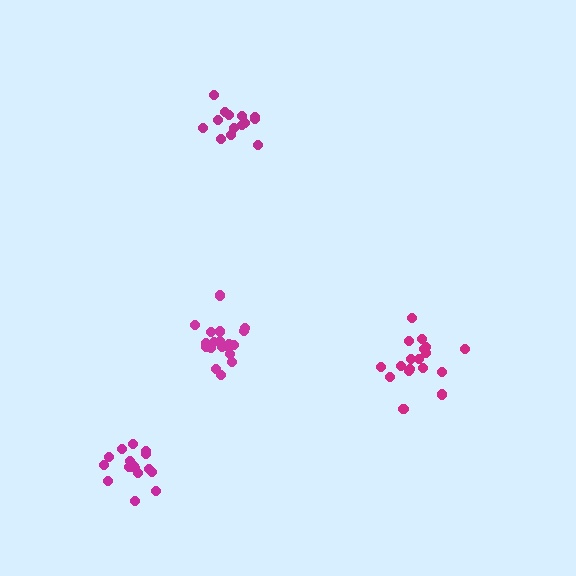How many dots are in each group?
Group 1: 19 dots, Group 2: 14 dots, Group 3: 18 dots, Group 4: 17 dots (68 total).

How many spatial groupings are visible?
There are 4 spatial groupings.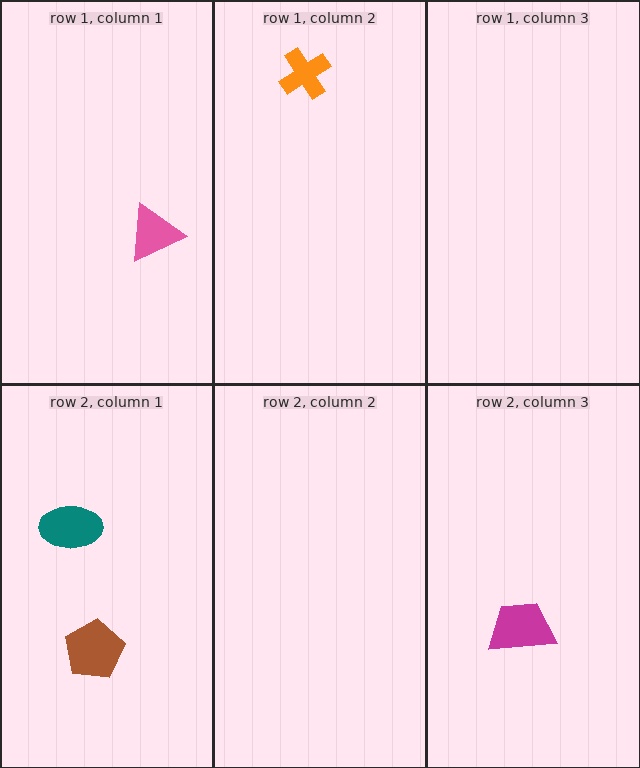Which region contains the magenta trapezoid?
The row 2, column 3 region.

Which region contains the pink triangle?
The row 1, column 1 region.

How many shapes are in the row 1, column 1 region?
1.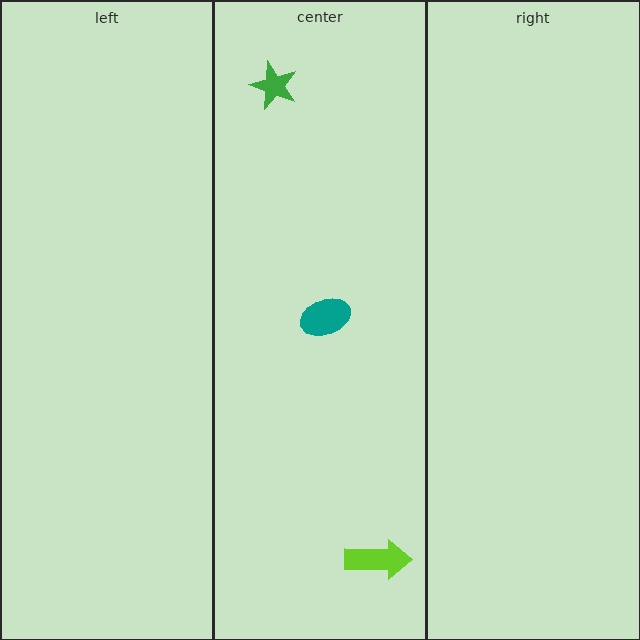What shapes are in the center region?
The teal ellipse, the green star, the lime arrow.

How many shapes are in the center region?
3.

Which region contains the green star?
The center region.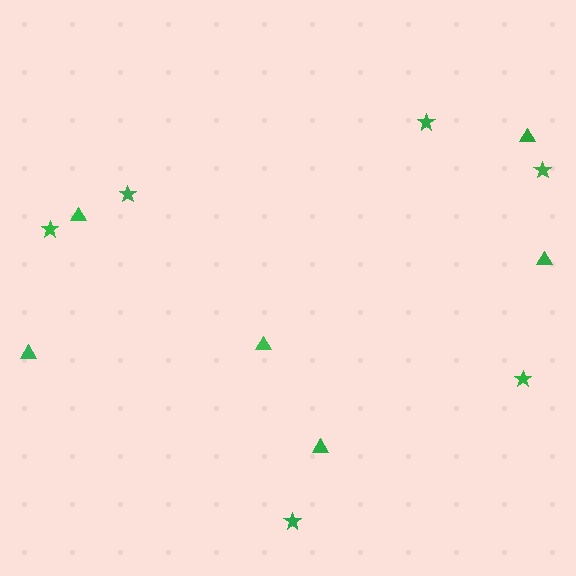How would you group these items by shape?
There are 2 groups: one group of triangles (6) and one group of stars (6).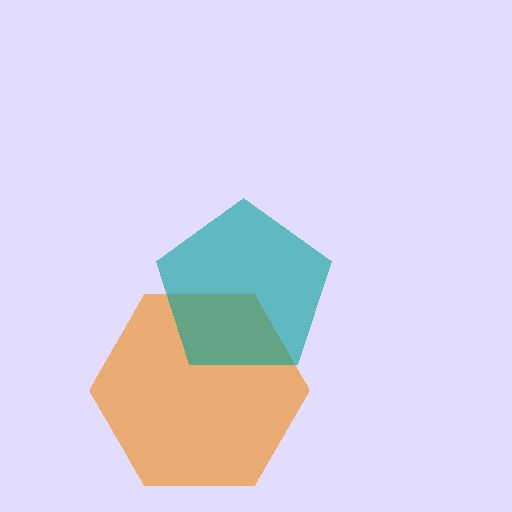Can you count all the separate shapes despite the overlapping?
Yes, there are 2 separate shapes.